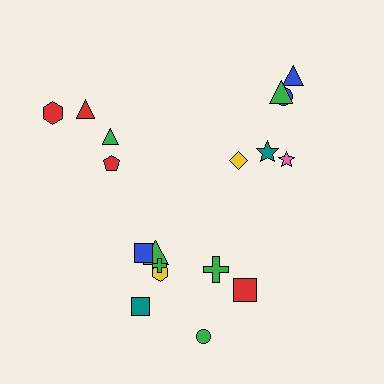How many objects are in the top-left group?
There are 4 objects.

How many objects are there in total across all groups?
There are 18 objects.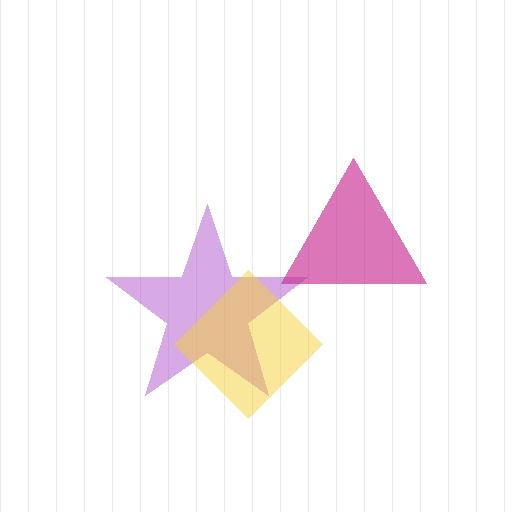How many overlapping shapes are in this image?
There are 3 overlapping shapes in the image.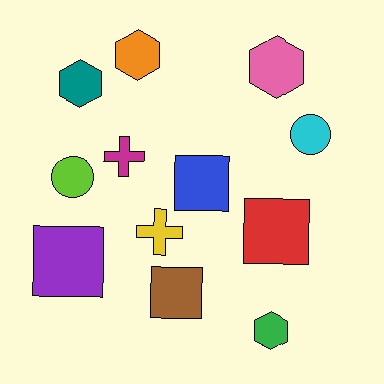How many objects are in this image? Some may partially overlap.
There are 12 objects.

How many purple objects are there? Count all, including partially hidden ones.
There is 1 purple object.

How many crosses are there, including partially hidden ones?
There are 2 crosses.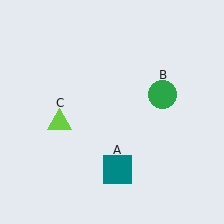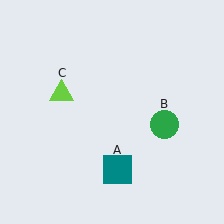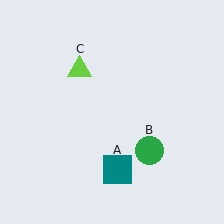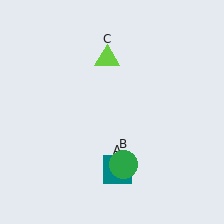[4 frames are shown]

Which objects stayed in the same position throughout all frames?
Teal square (object A) remained stationary.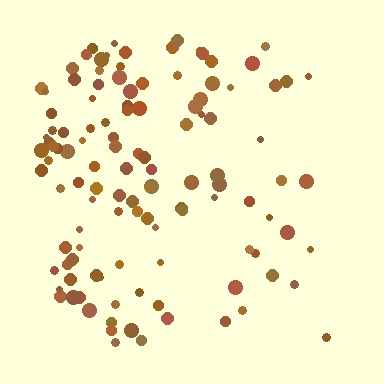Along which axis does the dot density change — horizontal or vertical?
Horizontal.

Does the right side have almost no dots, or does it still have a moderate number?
Still a moderate number, just noticeably fewer than the left.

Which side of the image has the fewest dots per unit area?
The right.